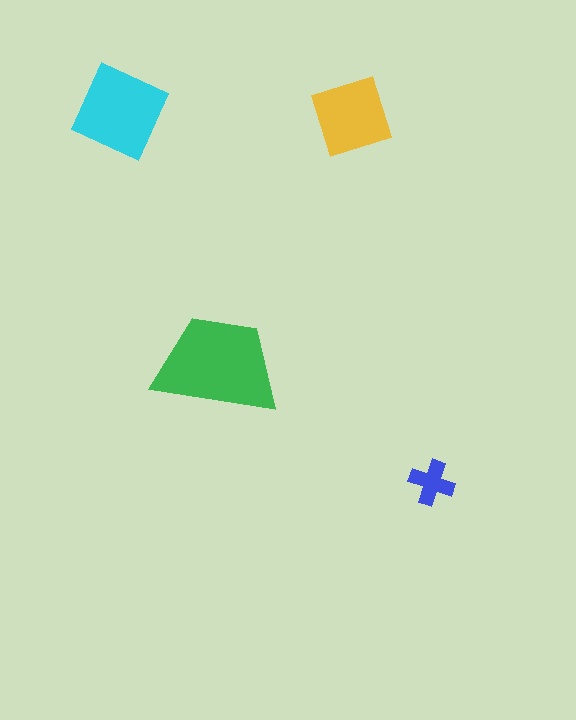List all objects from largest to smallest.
The green trapezoid, the cyan diamond, the yellow square, the blue cross.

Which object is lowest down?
The blue cross is bottommost.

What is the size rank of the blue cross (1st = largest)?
4th.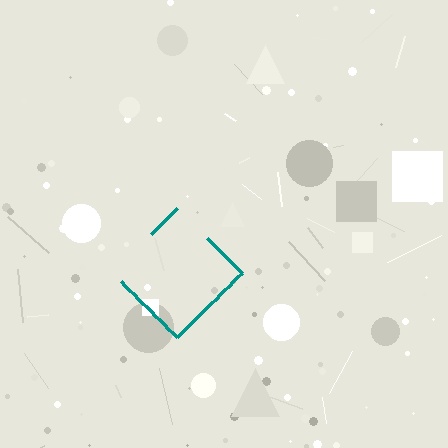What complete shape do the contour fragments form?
The contour fragments form a diamond.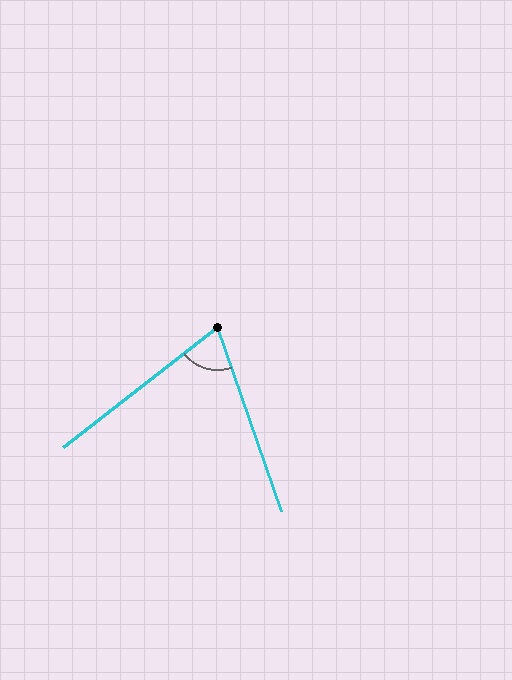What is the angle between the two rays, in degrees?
Approximately 71 degrees.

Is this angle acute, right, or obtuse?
It is acute.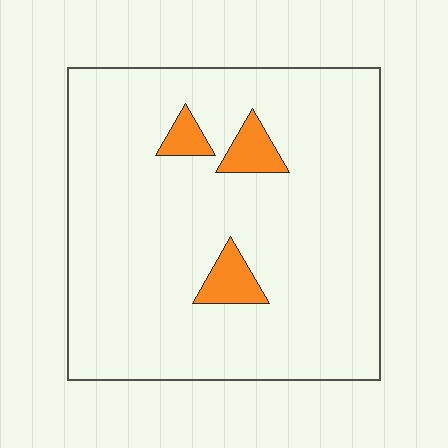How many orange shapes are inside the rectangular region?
3.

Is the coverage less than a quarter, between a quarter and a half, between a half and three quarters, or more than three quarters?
Less than a quarter.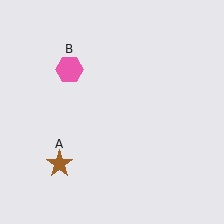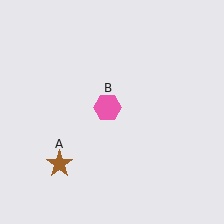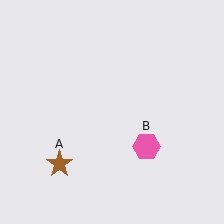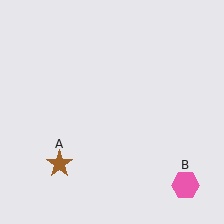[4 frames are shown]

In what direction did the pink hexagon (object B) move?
The pink hexagon (object B) moved down and to the right.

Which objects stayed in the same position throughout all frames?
Brown star (object A) remained stationary.